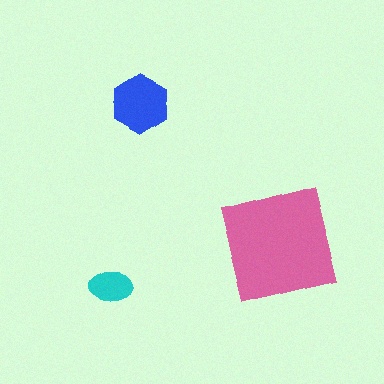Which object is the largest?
The pink square.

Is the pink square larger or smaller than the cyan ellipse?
Larger.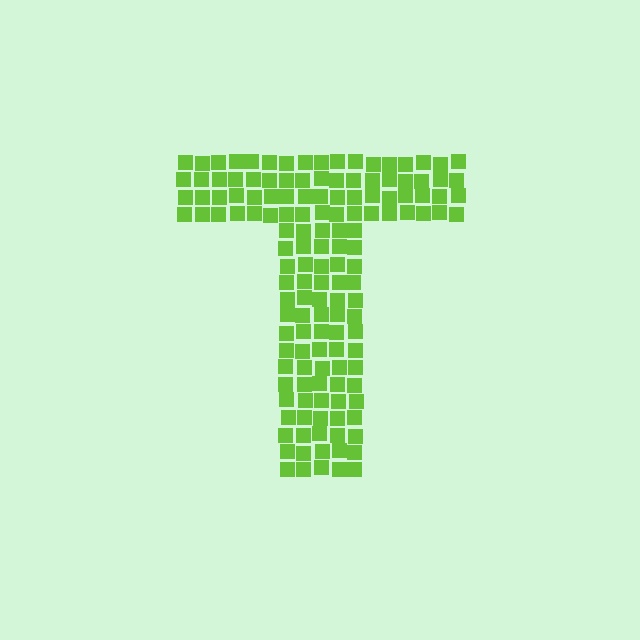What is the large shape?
The large shape is the letter T.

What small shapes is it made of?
It is made of small squares.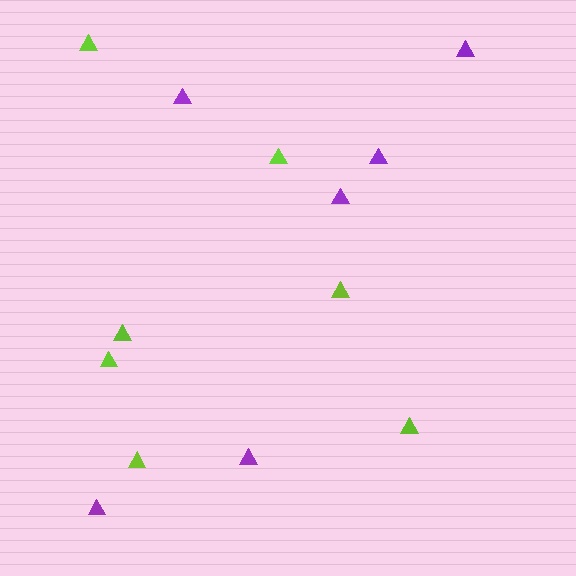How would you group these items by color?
There are 2 groups: one group of purple triangles (6) and one group of lime triangles (7).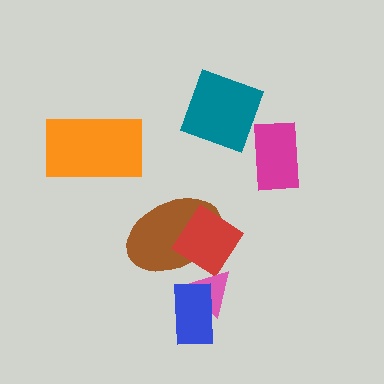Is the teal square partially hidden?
No, no other shape covers it.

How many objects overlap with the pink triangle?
3 objects overlap with the pink triangle.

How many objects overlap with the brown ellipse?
2 objects overlap with the brown ellipse.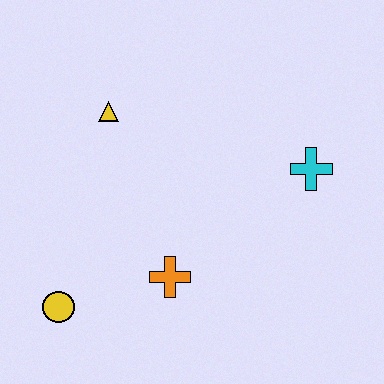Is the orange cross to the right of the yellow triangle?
Yes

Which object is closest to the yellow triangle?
The orange cross is closest to the yellow triangle.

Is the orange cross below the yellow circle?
No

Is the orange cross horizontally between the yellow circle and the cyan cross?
Yes